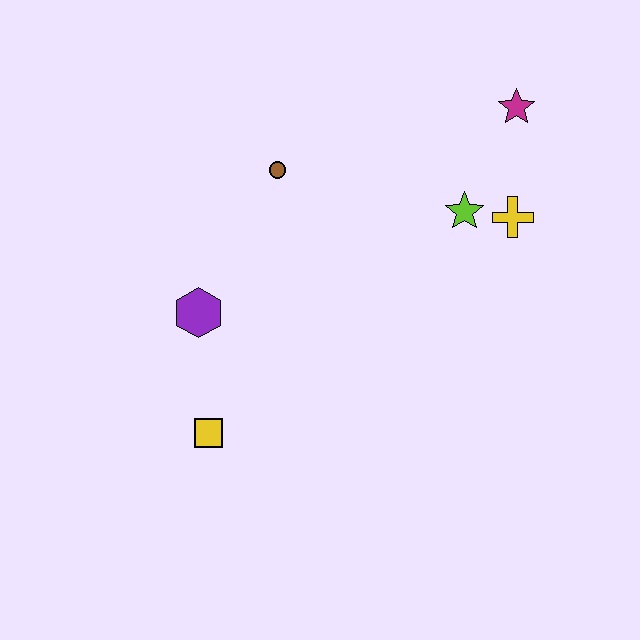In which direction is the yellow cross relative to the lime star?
The yellow cross is to the right of the lime star.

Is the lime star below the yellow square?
No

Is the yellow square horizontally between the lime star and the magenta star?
No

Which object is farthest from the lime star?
The yellow square is farthest from the lime star.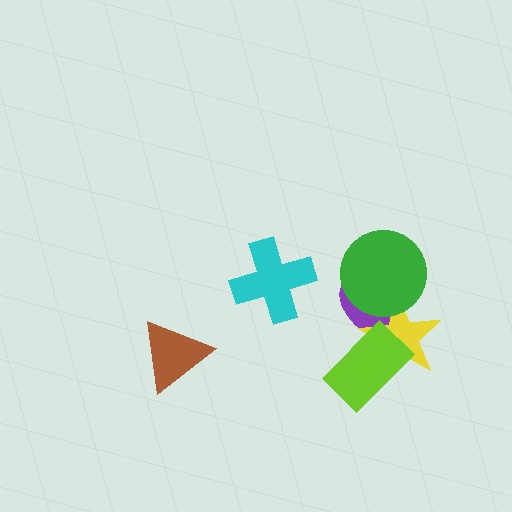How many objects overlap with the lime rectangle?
2 objects overlap with the lime rectangle.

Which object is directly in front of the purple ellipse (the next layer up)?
The yellow star is directly in front of the purple ellipse.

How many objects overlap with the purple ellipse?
3 objects overlap with the purple ellipse.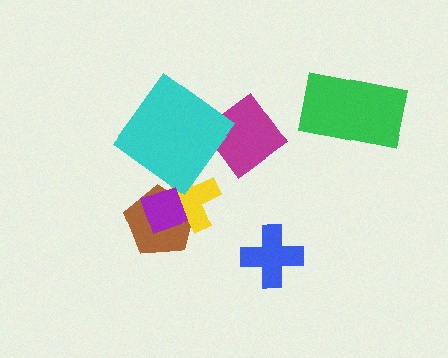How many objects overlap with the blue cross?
0 objects overlap with the blue cross.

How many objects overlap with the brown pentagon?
2 objects overlap with the brown pentagon.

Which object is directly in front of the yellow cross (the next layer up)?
The cyan diamond is directly in front of the yellow cross.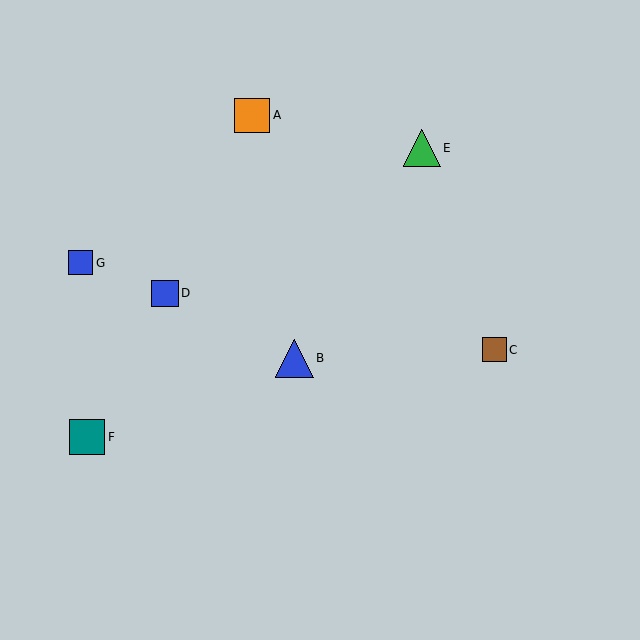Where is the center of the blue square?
The center of the blue square is at (165, 293).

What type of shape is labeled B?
Shape B is a blue triangle.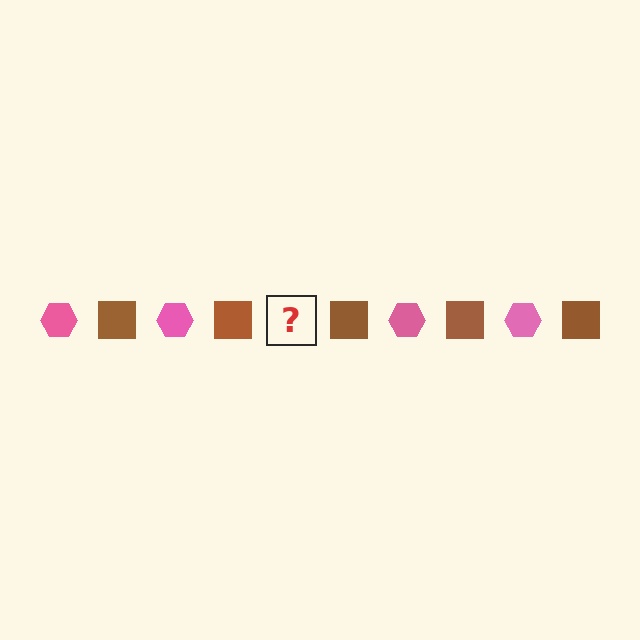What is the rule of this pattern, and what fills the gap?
The rule is that the pattern alternates between pink hexagon and brown square. The gap should be filled with a pink hexagon.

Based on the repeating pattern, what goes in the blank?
The blank should be a pink hexagon.